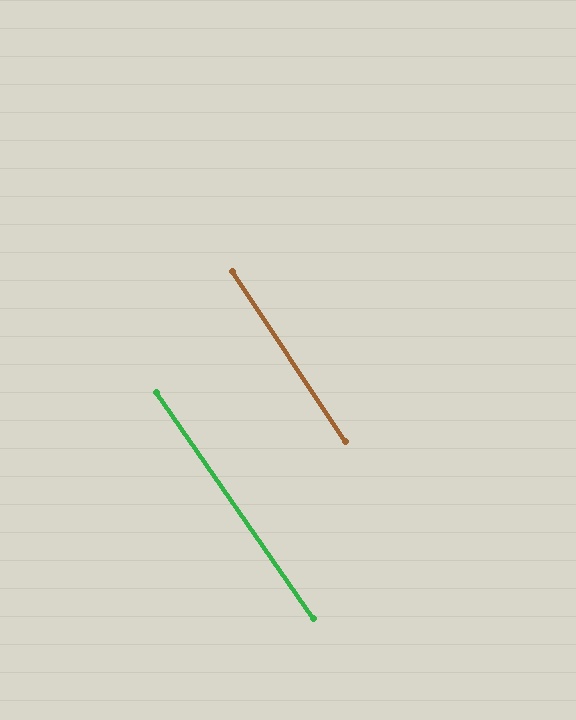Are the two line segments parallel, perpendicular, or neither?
Parallel — their directions differ by only 1.2°.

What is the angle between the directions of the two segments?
Approximately 1 degree.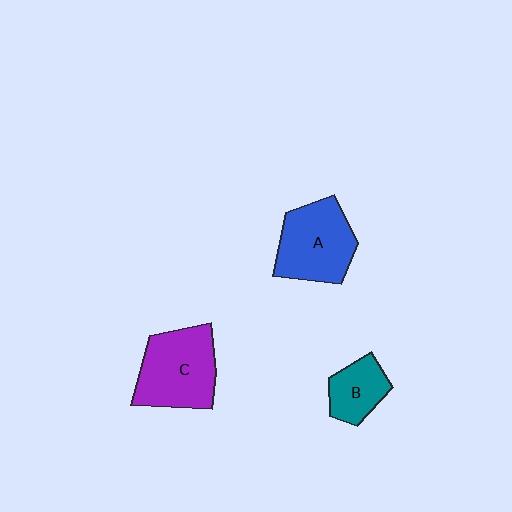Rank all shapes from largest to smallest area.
From largest to smallest: C (purple), A (blue), B (teal).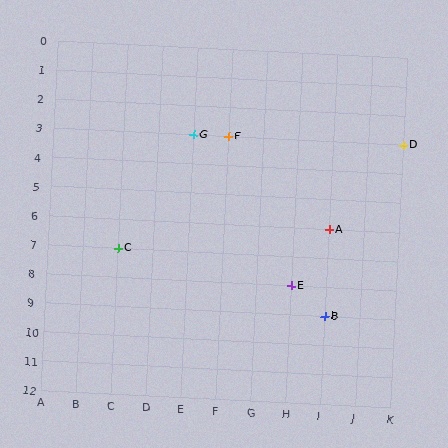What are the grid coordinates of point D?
Point D is at grid coordinates (K, 3).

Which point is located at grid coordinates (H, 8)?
Point E is at (H, 8).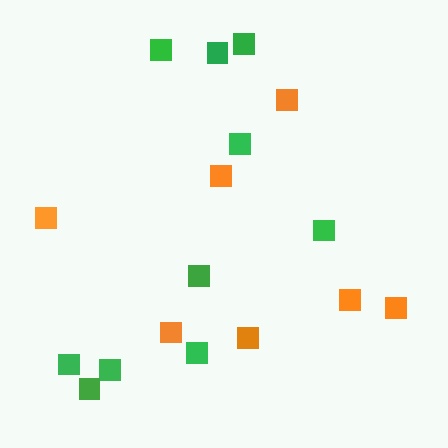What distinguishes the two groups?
There are 2 groups: one group of green squares (10) and one group of orange squares (7).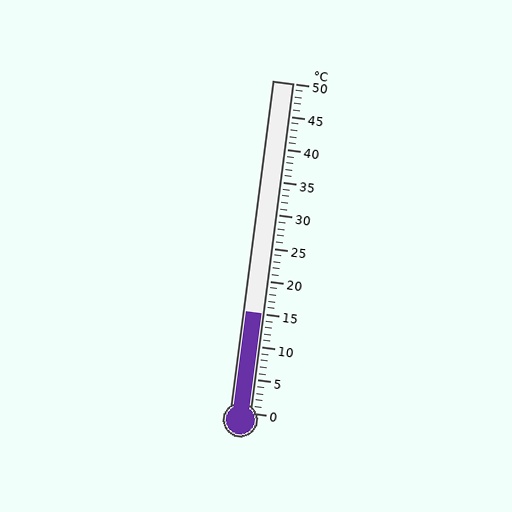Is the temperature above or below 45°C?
The temperature is below 45°C.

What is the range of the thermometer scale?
The thermometer scale ranges from 0°C to 50°C.